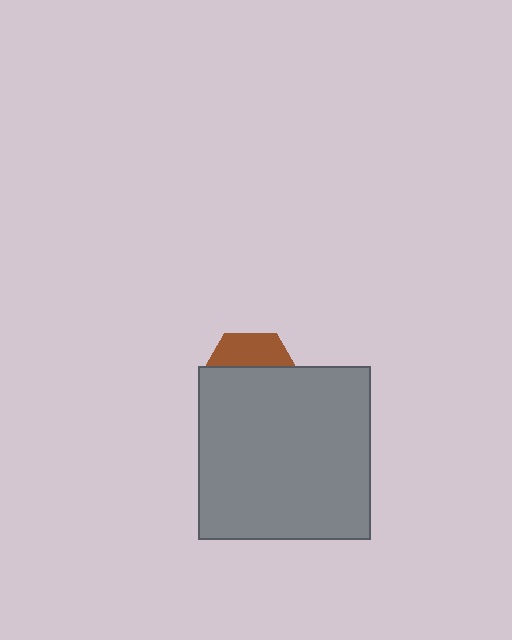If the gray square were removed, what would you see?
You would see the complete brown hexagon.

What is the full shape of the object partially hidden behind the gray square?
The partially hidden object is a brown hexagon.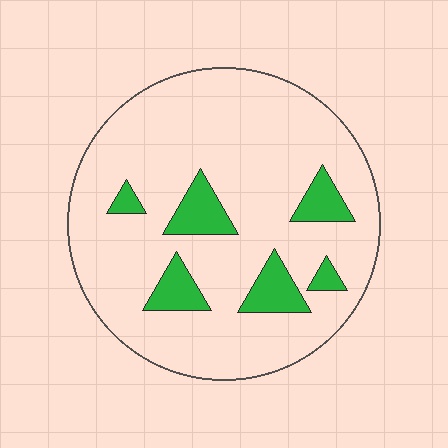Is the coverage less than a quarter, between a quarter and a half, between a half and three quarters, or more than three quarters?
Less than a quarter.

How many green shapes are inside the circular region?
6.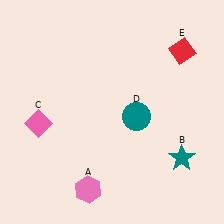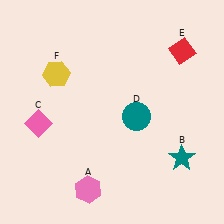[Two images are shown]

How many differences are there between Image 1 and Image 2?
There is 1 difference between the two images.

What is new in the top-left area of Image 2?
A yellow hexagon (F) was added in the top-left area of Image 2.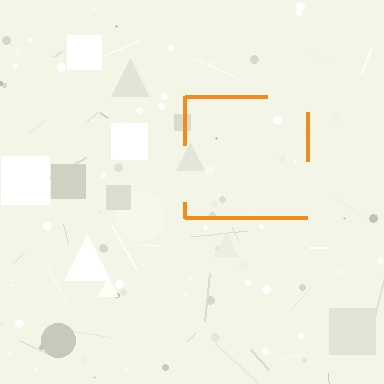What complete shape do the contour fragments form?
The contour fragments form a square.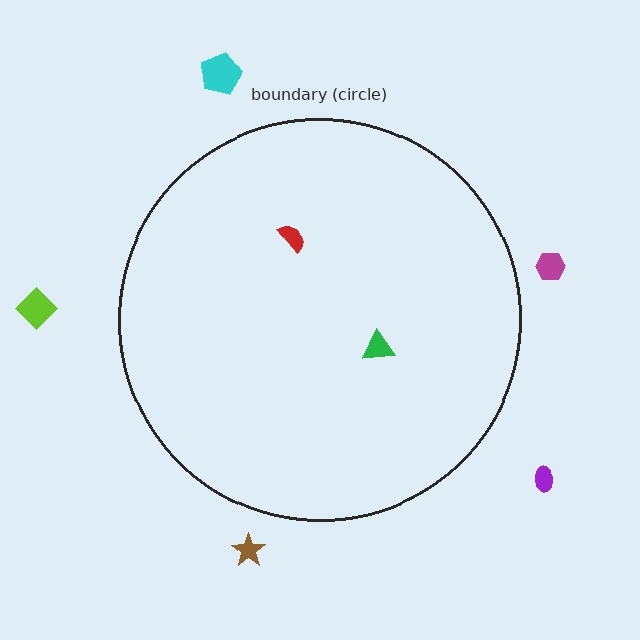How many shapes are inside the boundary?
2 inside, 5 outside.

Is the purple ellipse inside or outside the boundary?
Outside.